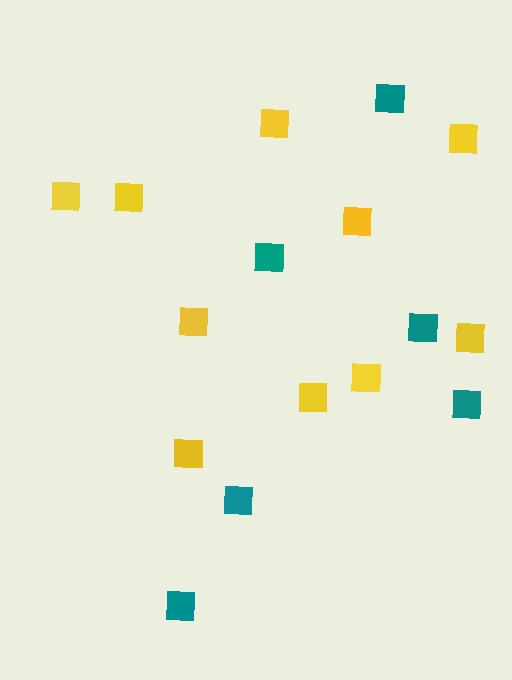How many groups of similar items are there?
There are 2 groups: one group of teal squares (6) and one group of yellow squares (10).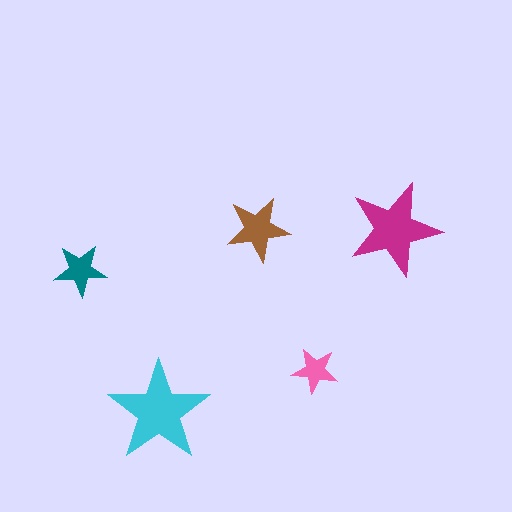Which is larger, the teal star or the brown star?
The brown one.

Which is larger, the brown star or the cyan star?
The cyan one.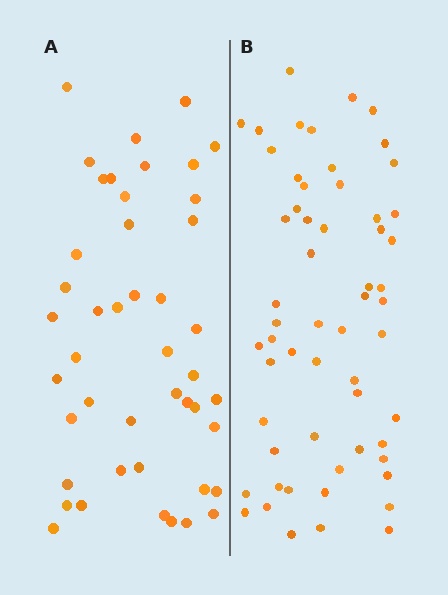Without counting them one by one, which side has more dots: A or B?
Region B (the right region) has more dots.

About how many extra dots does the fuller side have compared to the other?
Region B has approximately 15 more dots than region A.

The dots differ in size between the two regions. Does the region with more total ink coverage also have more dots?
No. Region A has more total ink coverage because its dots are larger, but region B actually contains more individual dots. Total area can be misleading — the number of items is what matters here.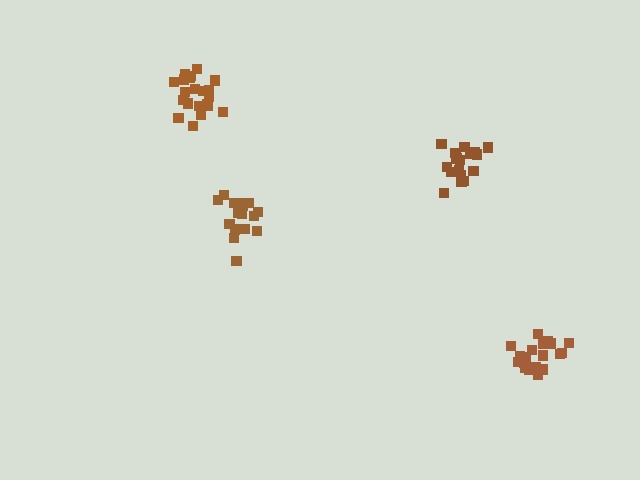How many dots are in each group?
Group 1: 21 dots, Group 2: 17 dots, Group 3: 20 dots, Group 4: 19 dots (77 total).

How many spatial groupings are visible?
There are 4 spatial groupings.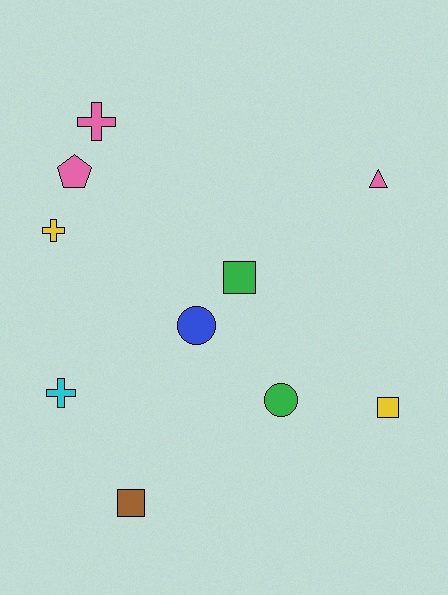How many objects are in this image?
There are 10 objects.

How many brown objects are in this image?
There is 1 brown object.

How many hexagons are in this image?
There are no hexagons.